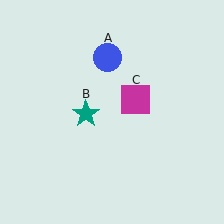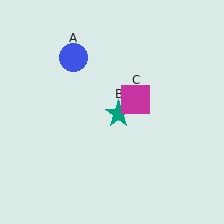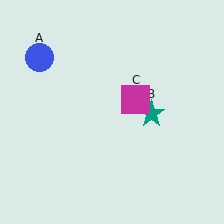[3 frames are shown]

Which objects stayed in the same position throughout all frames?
Magenta square (object C) remained stationary.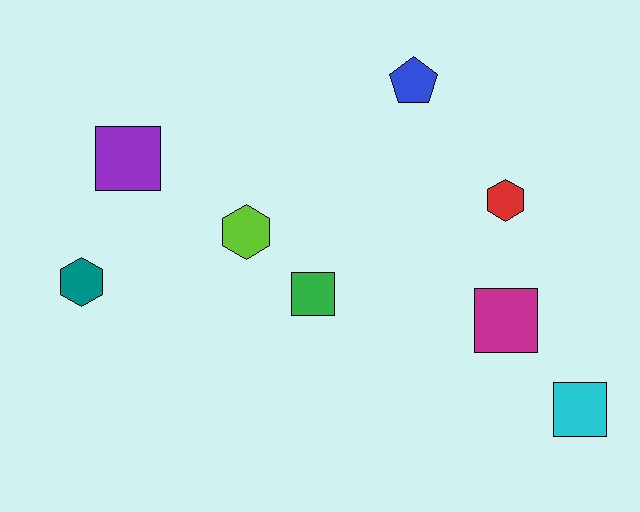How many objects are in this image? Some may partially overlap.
There are 8 objects.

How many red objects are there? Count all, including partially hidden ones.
There is 1 red object.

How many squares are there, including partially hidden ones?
There are 4 squares.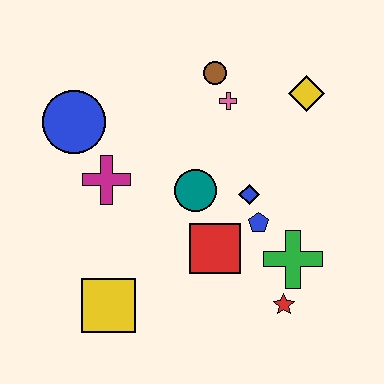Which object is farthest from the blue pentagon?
The blue circle is farthest from the blue pentagon.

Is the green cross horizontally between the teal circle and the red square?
No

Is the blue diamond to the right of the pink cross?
Yes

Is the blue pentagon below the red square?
No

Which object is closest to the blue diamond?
The blue pentagon is closest to the blue diamond.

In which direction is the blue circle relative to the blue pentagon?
The blue circle is to the left of the blue pentagon.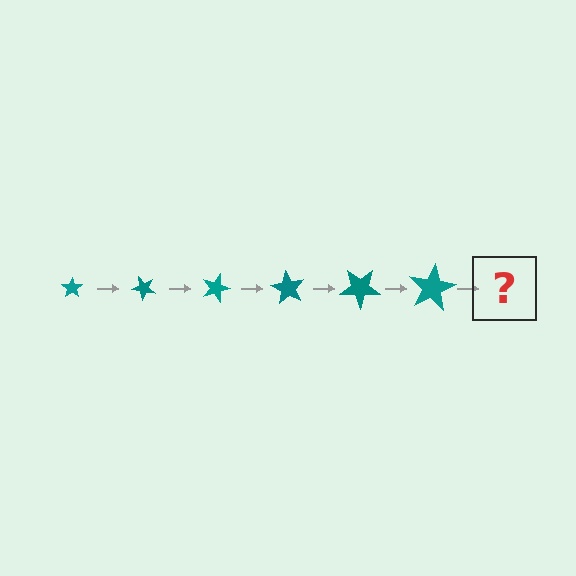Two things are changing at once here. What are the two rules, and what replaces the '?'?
The two rules are that the star grows larger each step and it rotates 45 degrees each step. The '?' should be a star, larger than the previous one and rotated 270 degrees from the start.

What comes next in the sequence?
The next element should be a star, larger than the previous one and rotated 270 degrees from the start.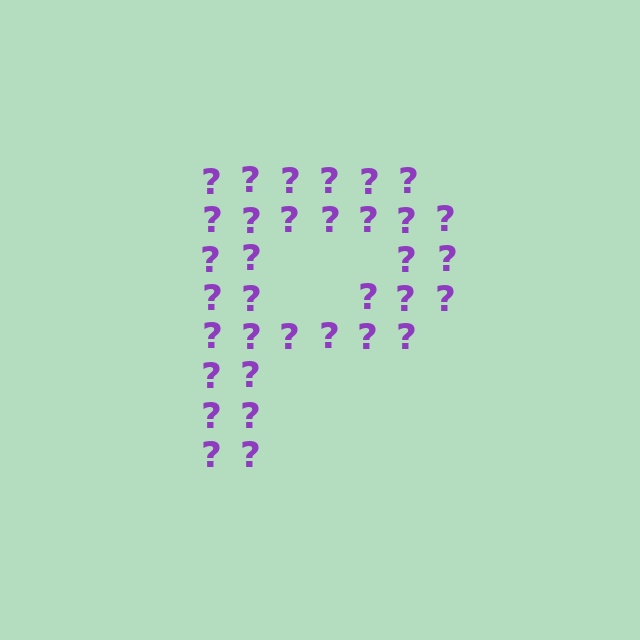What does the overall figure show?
The overall figure shows the letter P.